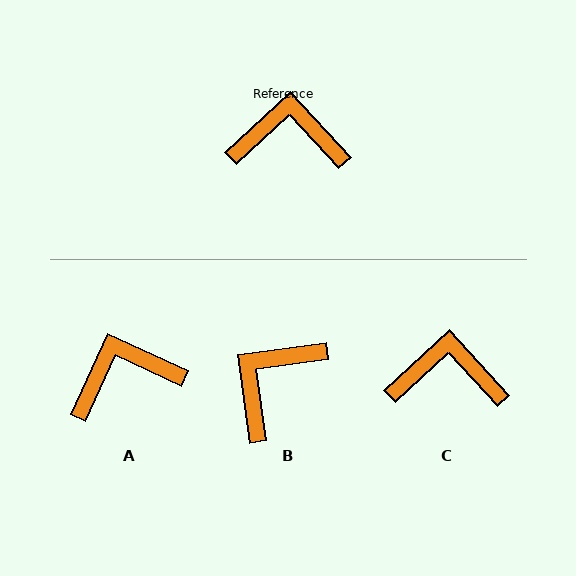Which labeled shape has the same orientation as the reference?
C.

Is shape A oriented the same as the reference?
No, it is off by about 22 degrees.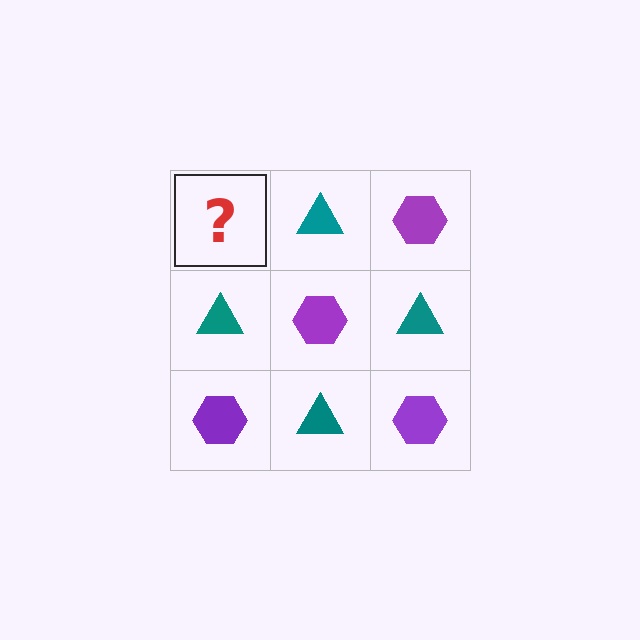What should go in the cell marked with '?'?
The missing cell should contain a purple hexagon.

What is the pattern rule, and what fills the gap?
The rule is that it alternates purple hexagon and teal triangle in a checkerboard pattern. The gap should be filled with a purple hexagon.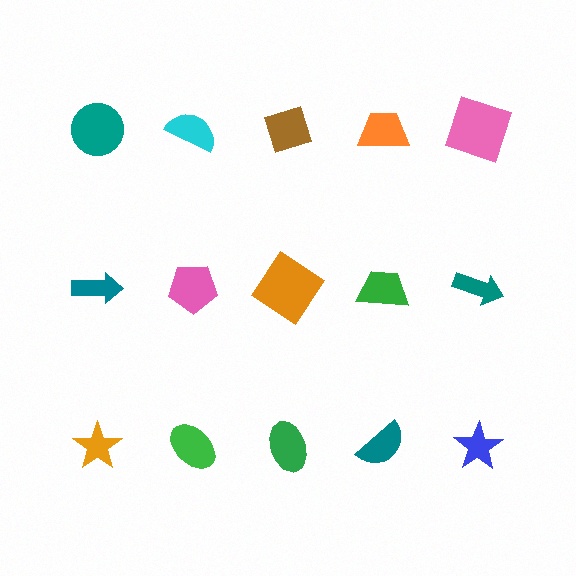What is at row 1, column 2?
A cyan semicircle.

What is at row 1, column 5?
A pink square.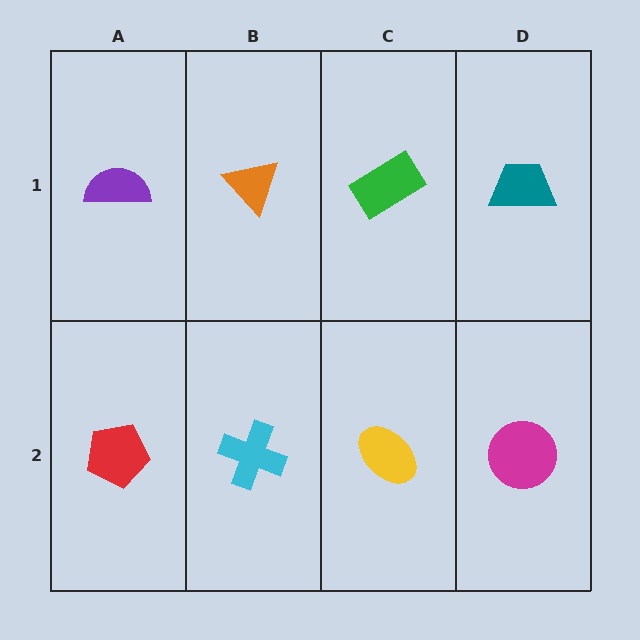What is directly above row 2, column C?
A green rectangle.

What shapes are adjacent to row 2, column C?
A green rectangle (row 1, column C), a cyan cross (row 2, column B), a magenta circle (row 2, column D).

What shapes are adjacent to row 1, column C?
A yellow ellipse (row 2, column C), an orange triangle (row 1, column B), a teal trapezoid (row 1, column D).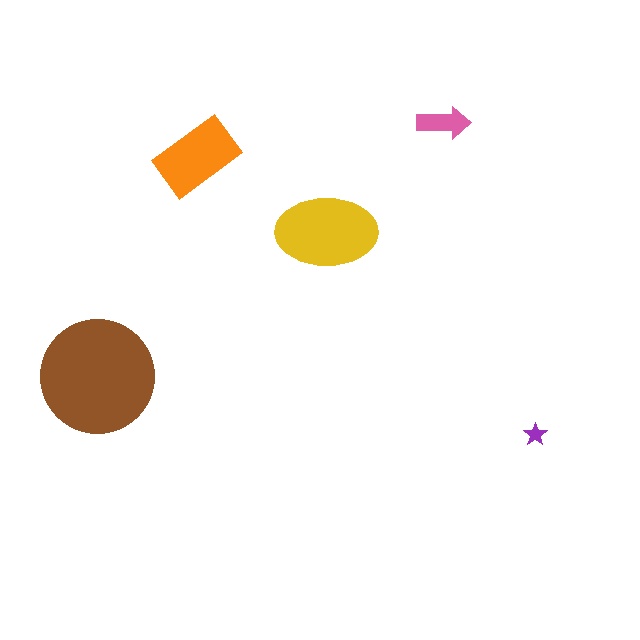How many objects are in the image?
There are 5 objects in the image.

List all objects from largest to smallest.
The brown circle, the yellow ellipse, the orange rectangle, the pink arrow, the purple star.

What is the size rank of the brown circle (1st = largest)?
1st.